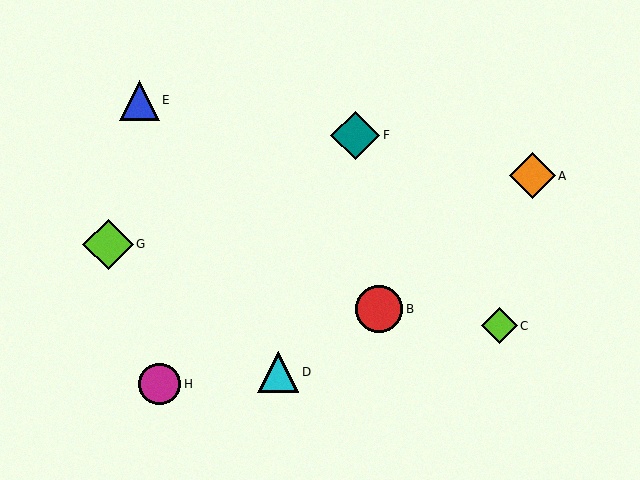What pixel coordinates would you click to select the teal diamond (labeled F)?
Click at (355, 135) to select the teal diamond F.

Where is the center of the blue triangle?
The center of the blue triangle is at (139, 100).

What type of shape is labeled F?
Shape F is a teal diamond.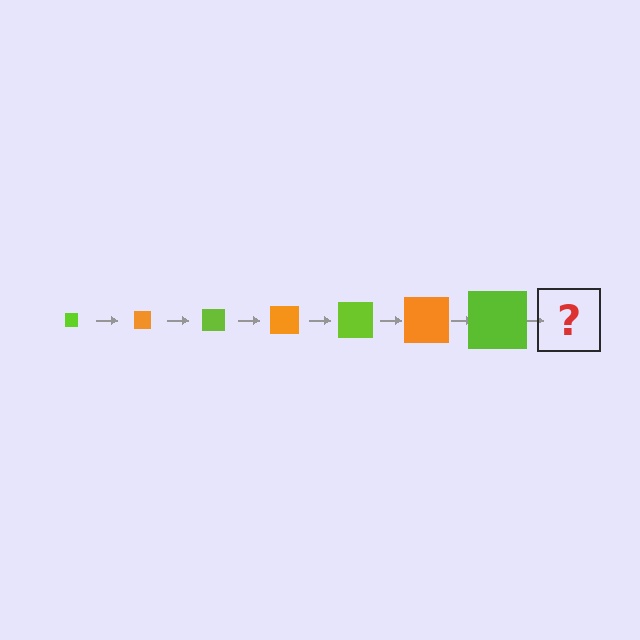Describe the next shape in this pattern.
It should be an orange square, larger than the previous one.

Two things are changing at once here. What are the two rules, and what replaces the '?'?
The two rules are that the square grows larger each step and the color cycles through lime and orange. The '?' should be an orange square, larger than the previous one.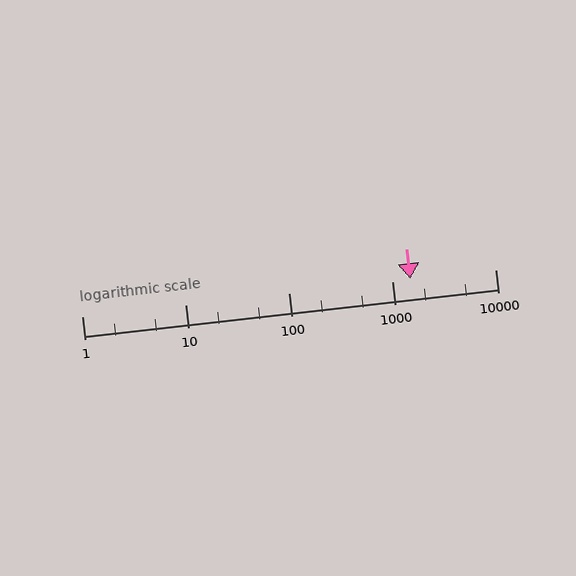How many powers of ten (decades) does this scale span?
The scale spans 4 decades, from 1 to 10000.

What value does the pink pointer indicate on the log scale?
The pointer indicates approximately 1500.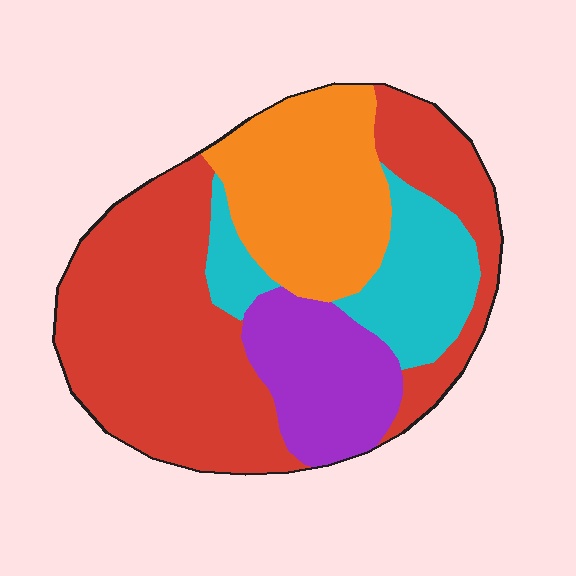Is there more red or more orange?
Red.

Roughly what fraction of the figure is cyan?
Cyan takes up less than a quarter of the figure.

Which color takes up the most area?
Red, at roughly 45%.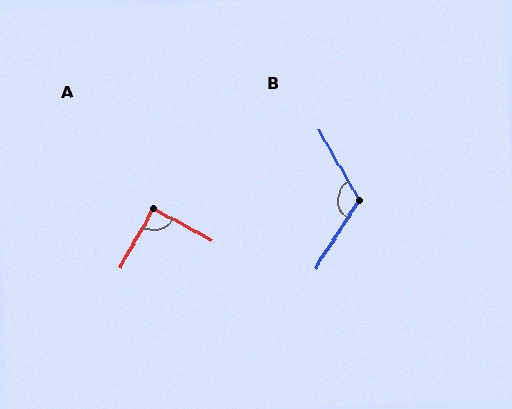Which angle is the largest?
B, at approximately 117 degrees.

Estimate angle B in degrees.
Approximately 117 degrees.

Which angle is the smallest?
A, at approximately 91 degrees.